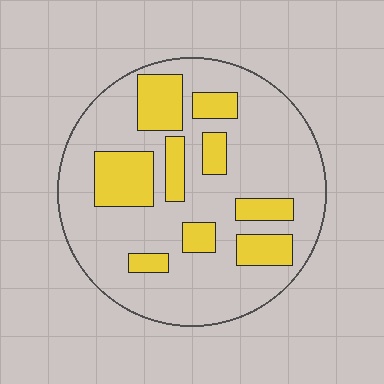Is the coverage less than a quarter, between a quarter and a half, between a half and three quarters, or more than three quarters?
Between a quarter and a half.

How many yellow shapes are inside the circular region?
9.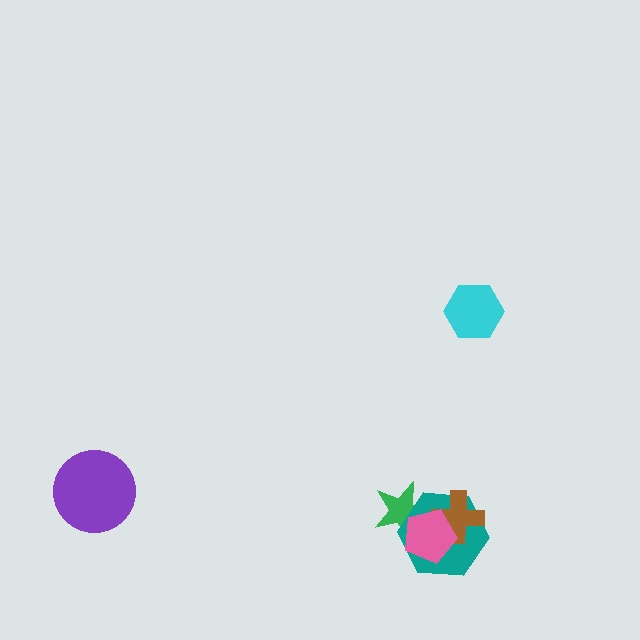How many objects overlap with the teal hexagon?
3 objects overlap with the teal hexagon.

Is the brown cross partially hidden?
Yes, it is partially covered by another shape.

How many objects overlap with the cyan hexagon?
0 objects overlap with the cyan hexagon.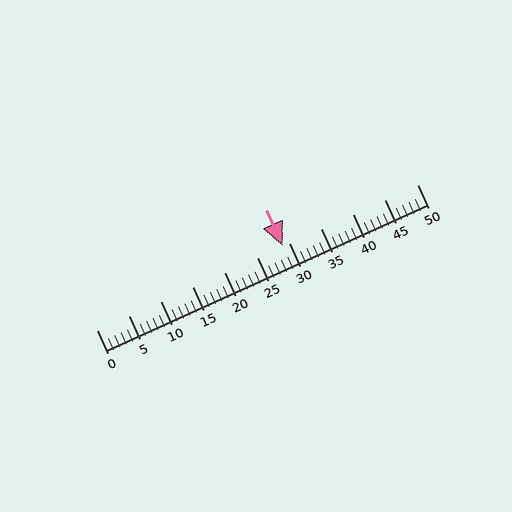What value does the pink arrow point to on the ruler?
The pink arrow points to approximately 29.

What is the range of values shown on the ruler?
The ruler shows values from 0 to 50.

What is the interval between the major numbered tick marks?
The major tick marks are spaced 5 units apart.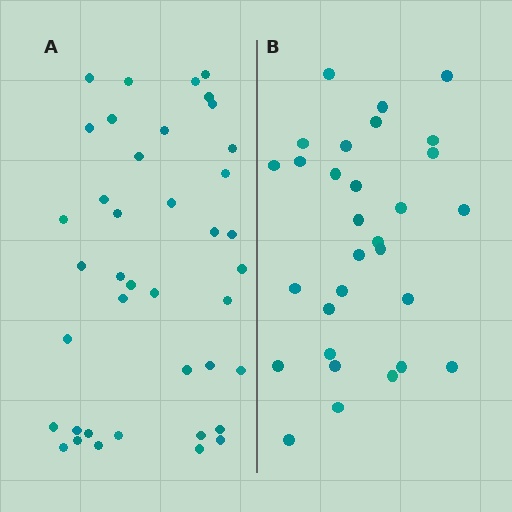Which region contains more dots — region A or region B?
Region A (the left region) has more dots.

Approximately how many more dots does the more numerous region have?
Region A has roughly 10 or so more dots than region B.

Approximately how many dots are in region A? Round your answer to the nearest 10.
About 40 dots.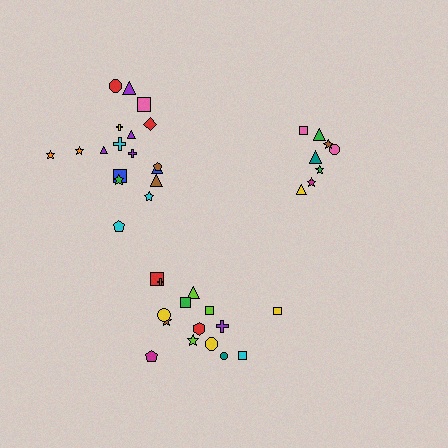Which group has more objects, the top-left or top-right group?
The top-left group.